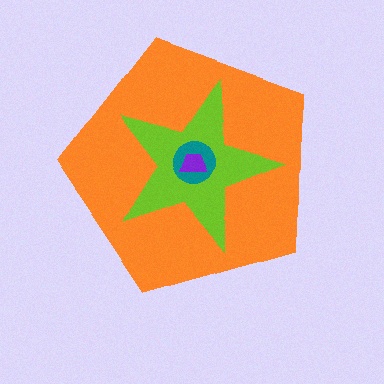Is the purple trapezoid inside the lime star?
Yes.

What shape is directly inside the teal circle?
The purple trapezoid.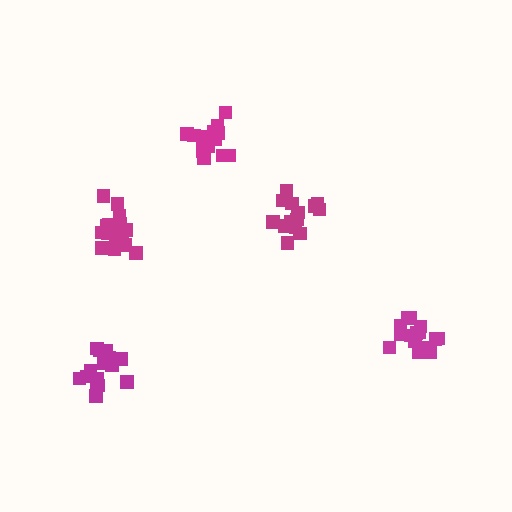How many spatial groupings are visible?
There are 5 spatial groupings.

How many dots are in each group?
Group 1: 18 dots, Group 2: 18 dots, Group 3: 16 dots, Group 4: 17 dots, Group 5: 15 dots (84 total).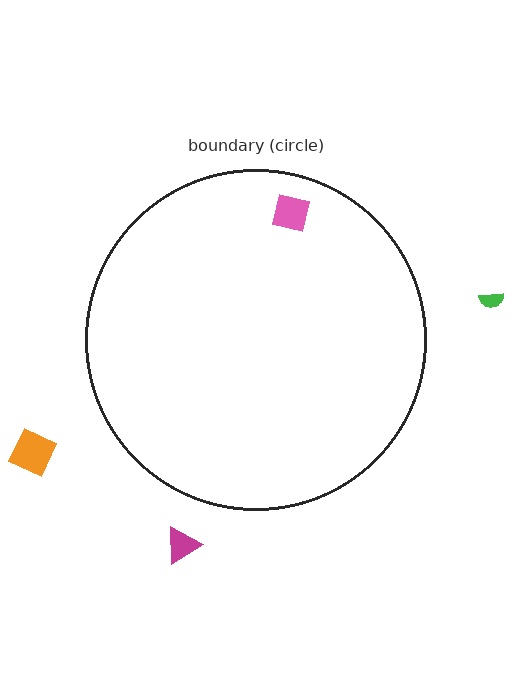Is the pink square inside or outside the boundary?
Inside.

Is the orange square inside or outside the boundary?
Outside.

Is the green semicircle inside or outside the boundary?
Outside.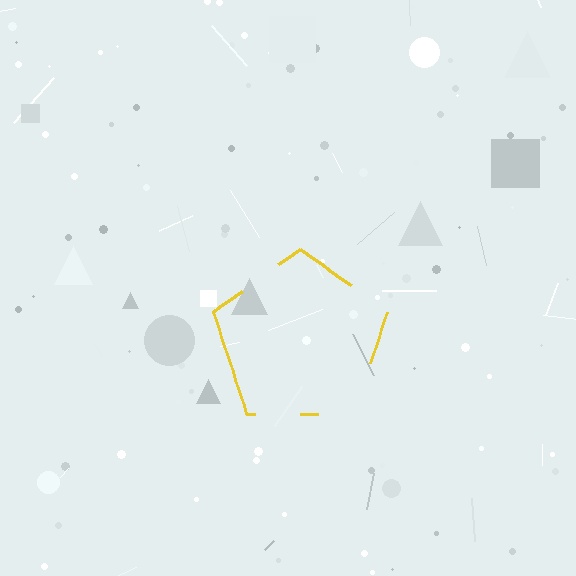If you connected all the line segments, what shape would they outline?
They would outline a pentagon.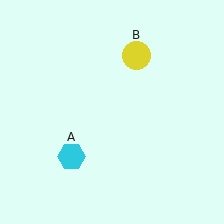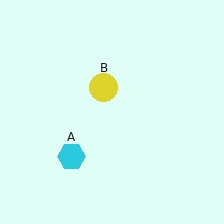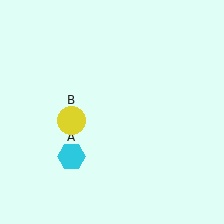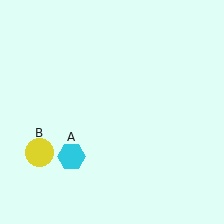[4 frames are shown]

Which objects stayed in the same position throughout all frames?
Cyan hexagon (object A) remained stationary.